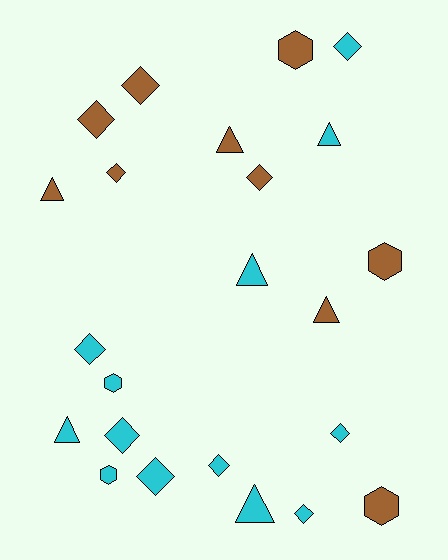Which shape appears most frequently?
Diamond, with 11 objects.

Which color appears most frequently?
Cyan, with 13 objects.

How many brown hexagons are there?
There are 3 brown hexagons.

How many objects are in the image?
There are 23 objects.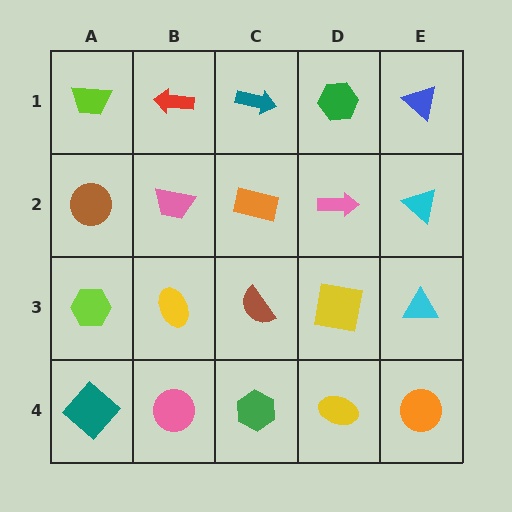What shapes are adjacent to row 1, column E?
A cyan triangle (row 2, column E), a green hexagon (row 1, column D).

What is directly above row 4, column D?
A yellow square.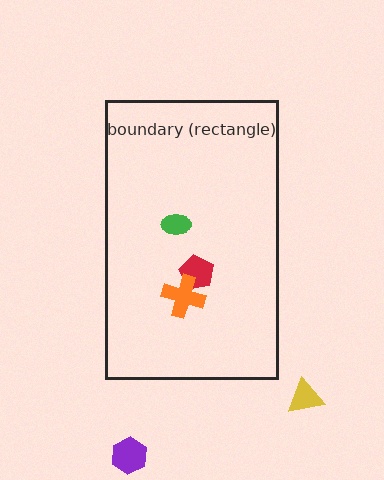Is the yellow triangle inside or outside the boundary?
Outside.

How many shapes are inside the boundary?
3 inside, 2 outside.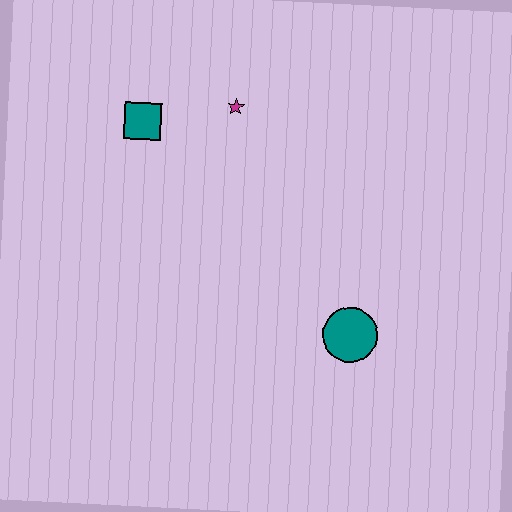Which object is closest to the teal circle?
The magenta star is closest to the teal circle.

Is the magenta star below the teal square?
No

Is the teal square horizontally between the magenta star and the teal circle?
No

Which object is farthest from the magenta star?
The teal circle is farthest from the magenta star.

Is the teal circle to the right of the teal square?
Yes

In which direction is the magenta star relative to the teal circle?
The magenta star is above the teal circle.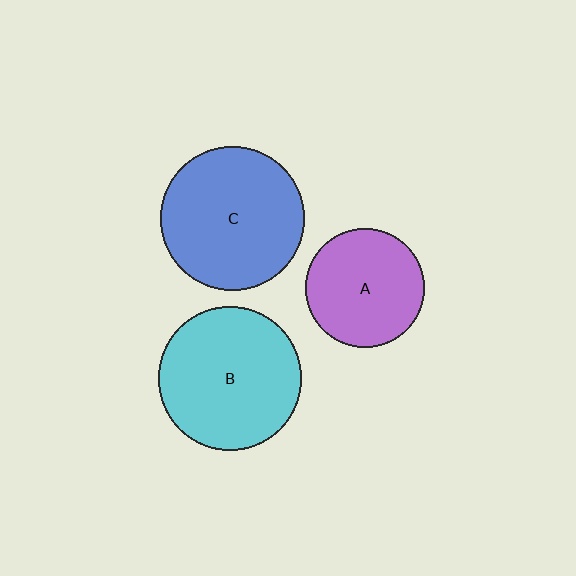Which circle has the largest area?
Circle C (blue).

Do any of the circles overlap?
No, none of the circles overlap.